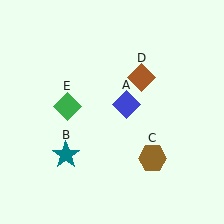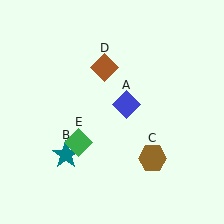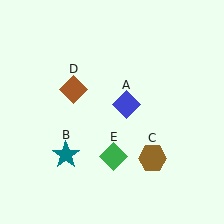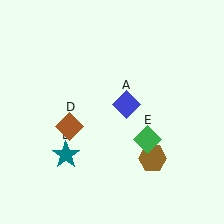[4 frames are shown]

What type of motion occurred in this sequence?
The brown diamond (object D), green diamond (object E) rotated counterclockwise around the center of the scene.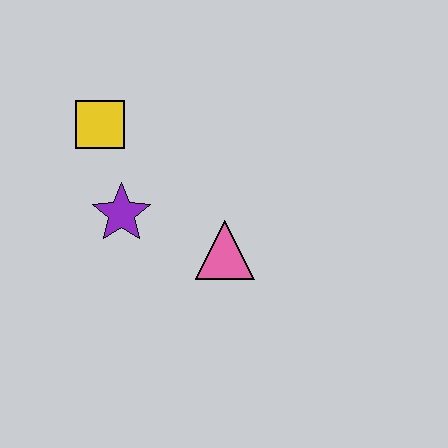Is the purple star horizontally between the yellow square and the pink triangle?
Yes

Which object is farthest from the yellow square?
The pink triangle is farthest from the yellow square.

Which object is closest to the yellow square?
The purple star is closest to the yellow square.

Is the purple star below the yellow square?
Yes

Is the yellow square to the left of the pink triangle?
Yes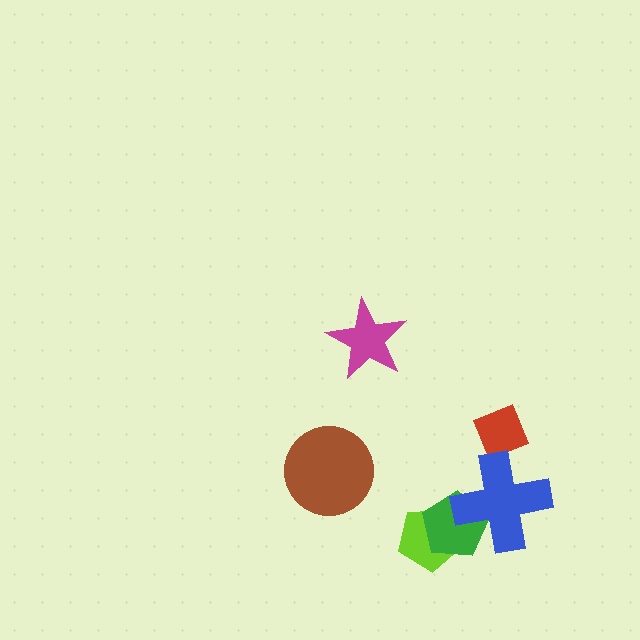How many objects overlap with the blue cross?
2 objects overlap with the blue cross.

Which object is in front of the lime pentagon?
The green pentagon is in front of the lime pentagon.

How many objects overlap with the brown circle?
0 objects overlap with the brown circle.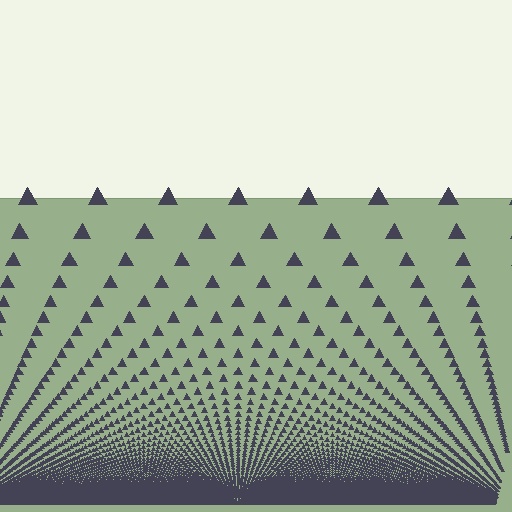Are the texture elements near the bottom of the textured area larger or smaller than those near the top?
Smaller. The gradient is inverted — elements near the bottom are smaller and denser.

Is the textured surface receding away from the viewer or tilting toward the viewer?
The surface appears to tilt toward the viewer. Texture elements get larger and sparser toward the top.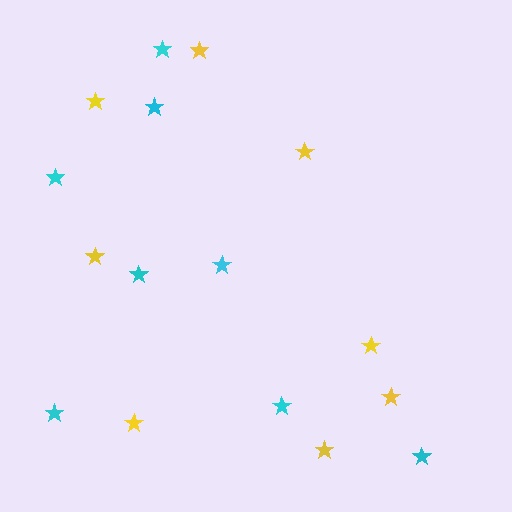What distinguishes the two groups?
There are 2 groups: one group of cyan stars (8) and one group of yellow stars (8).